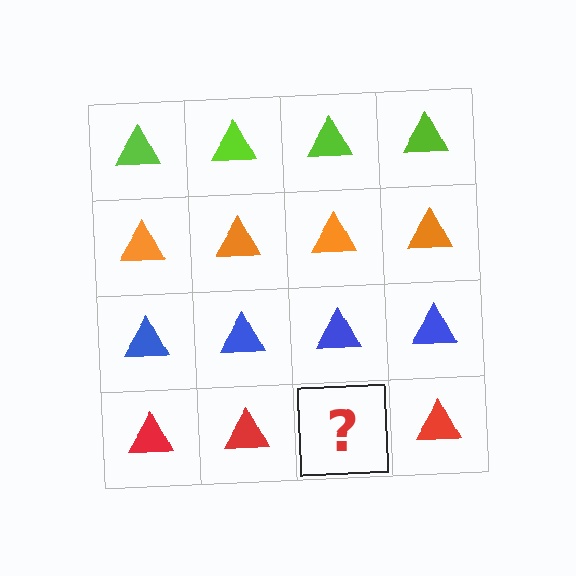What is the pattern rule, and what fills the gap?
The rule is that each row has a consistent color. The gap should be filled with a red triangle.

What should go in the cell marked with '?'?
The missing cell should contain a red triangle.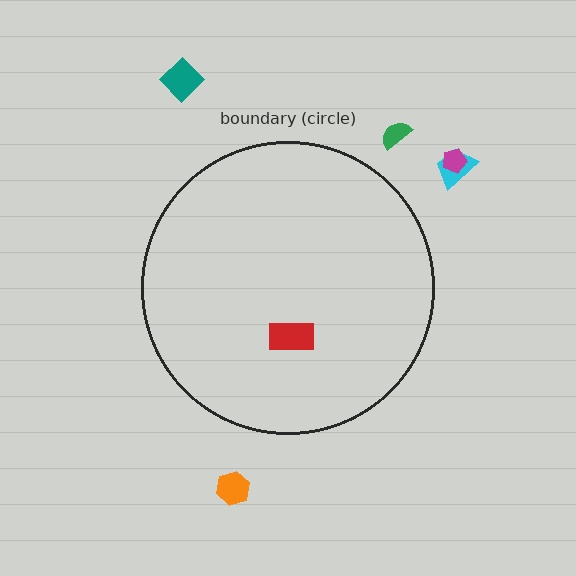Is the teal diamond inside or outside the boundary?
Outside.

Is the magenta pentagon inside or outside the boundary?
Outside.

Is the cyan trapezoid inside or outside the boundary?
Outside.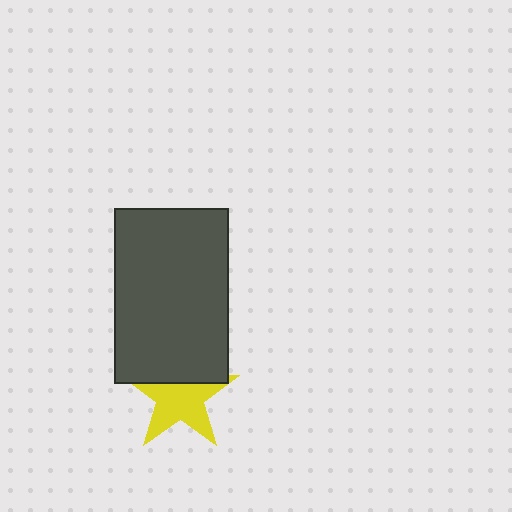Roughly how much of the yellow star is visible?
Most of it is visible (roughly 67%).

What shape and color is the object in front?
The object in front is a dark gray rectangle.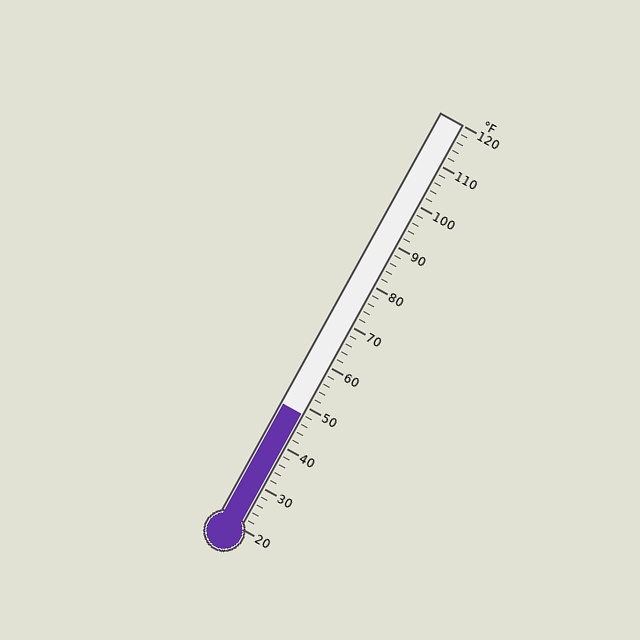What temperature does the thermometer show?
The thermometer shows approximately 48°F.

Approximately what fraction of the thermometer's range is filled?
The thermometer is filled to approximately 30% of its range.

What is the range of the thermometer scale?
The thermometer scale ranges from 20°F to 120°F.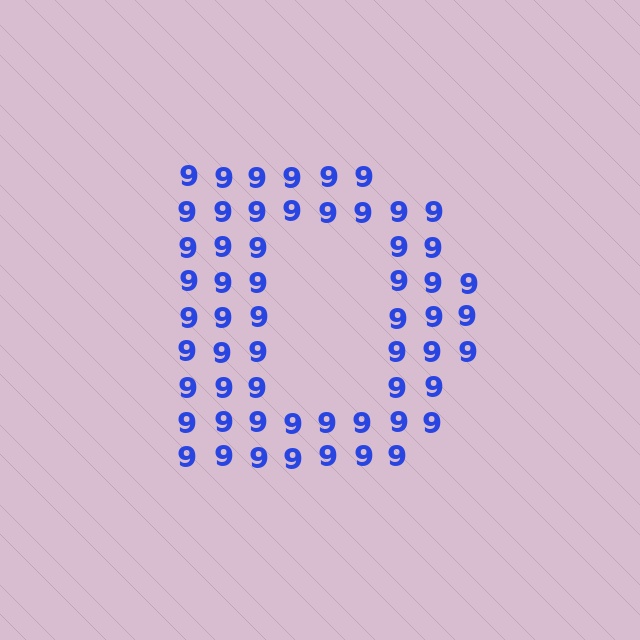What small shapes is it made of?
It is made of small digit 9's.